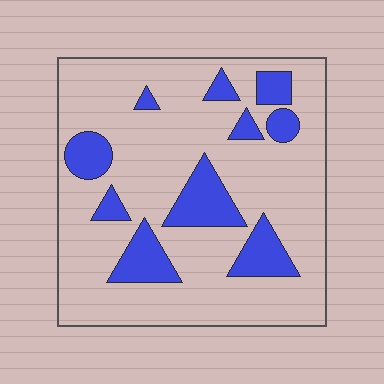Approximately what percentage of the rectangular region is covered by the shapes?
Approximately 20%.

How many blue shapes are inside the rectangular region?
10.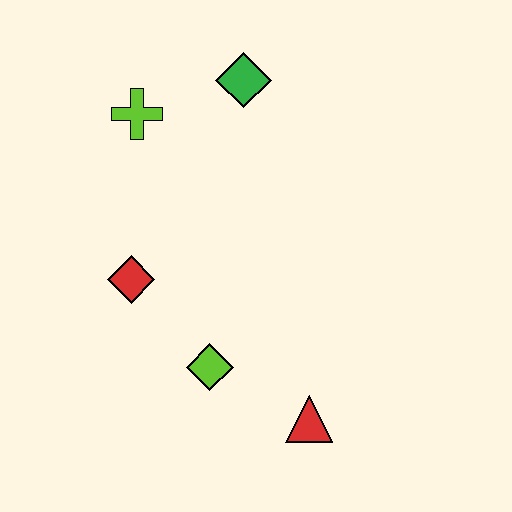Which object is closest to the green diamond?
The lime cross is closest to the green diamond.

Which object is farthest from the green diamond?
The red triangle is farthest from the green diamond.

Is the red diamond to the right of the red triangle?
No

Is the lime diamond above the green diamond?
No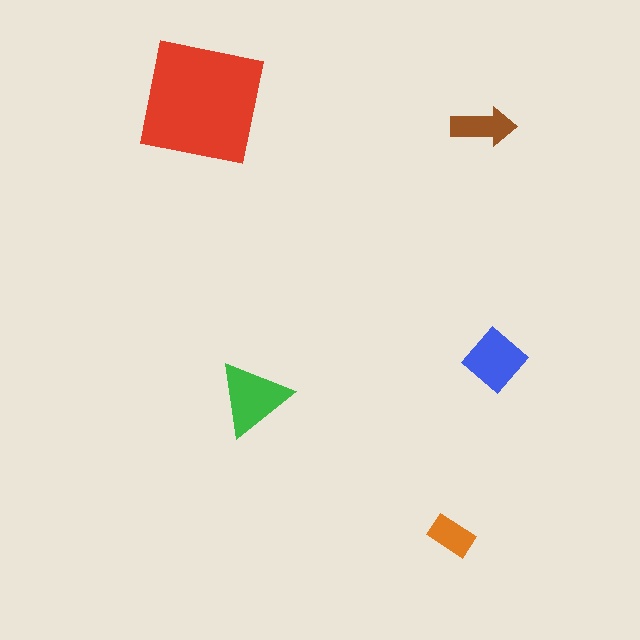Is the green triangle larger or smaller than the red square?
Smaller.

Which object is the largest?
The red square.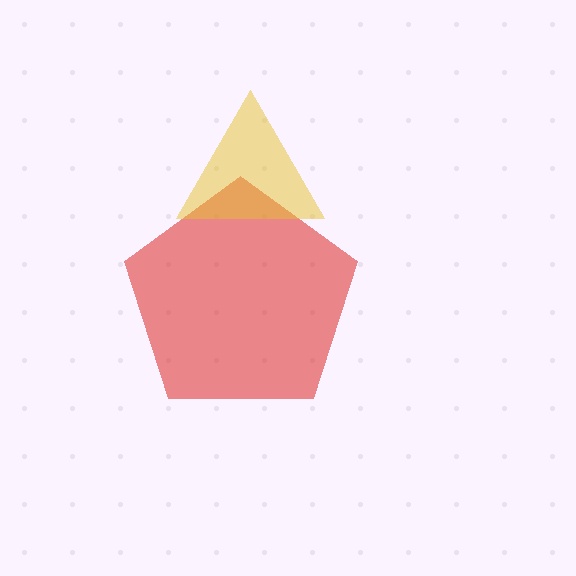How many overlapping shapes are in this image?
There are 2 overlapping shapes in the image.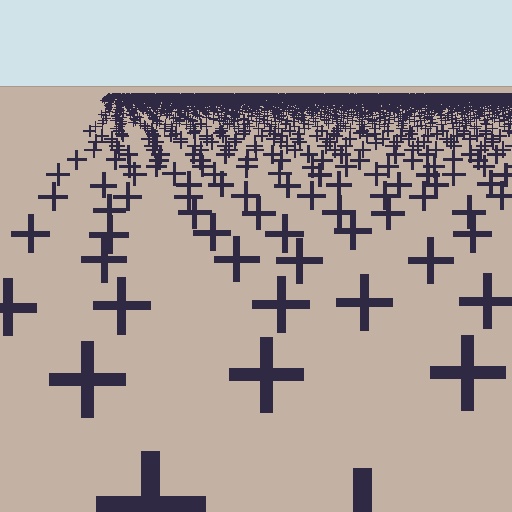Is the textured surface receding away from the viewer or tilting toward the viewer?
The surface is receding away from the viewer. Texture elements get smaller and denser toward the top.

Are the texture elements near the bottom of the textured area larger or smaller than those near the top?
Larger. Near the bottom, elements are closer to the viewer and appear at a bigger on-screen size.